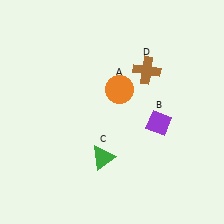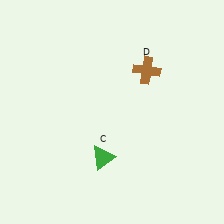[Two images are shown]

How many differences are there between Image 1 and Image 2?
There are 2 differences between the two images.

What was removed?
The orange circle (A), the purple diamond (B) were removed in Image 2.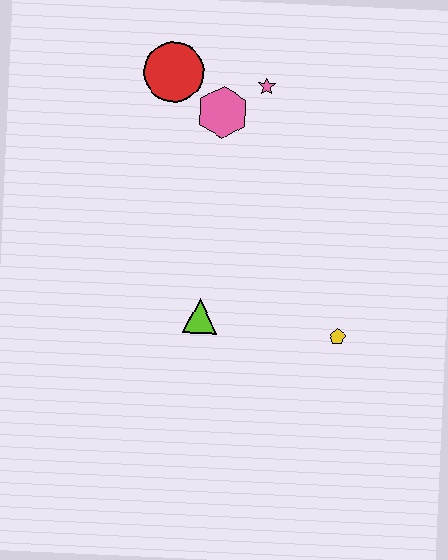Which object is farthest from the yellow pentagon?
The red circle is farthest from the yellow pentagon.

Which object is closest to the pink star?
The pink hexagon is closest to the pink star.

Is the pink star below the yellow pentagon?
No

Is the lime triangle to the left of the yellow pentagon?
Yes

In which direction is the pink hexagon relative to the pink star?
The pink hexagon is to the left of the pink star.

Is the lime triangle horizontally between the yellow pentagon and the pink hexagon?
No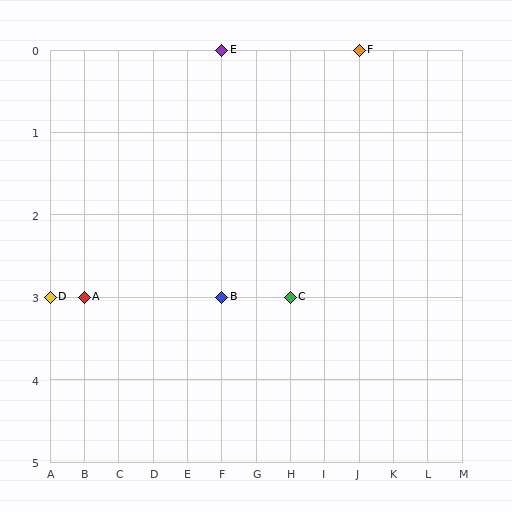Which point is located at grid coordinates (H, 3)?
Point C is at (H, 3).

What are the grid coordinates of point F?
Point F is at grid coordinates (J, 0).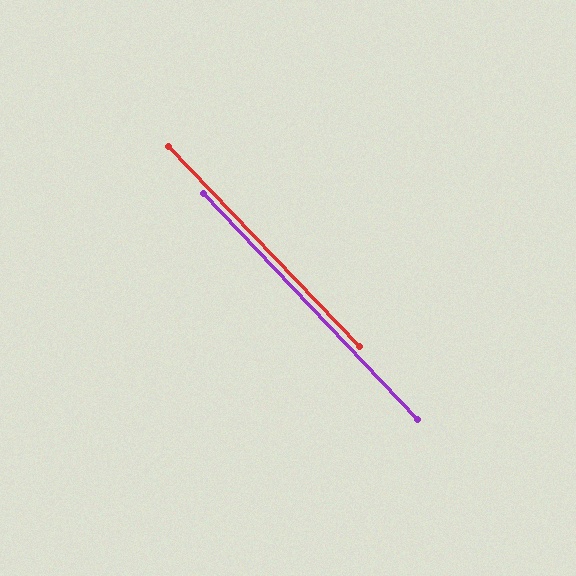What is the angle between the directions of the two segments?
Approximately 0 degrees.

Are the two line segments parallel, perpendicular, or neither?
Parallel — their directions differ by only 0.3°.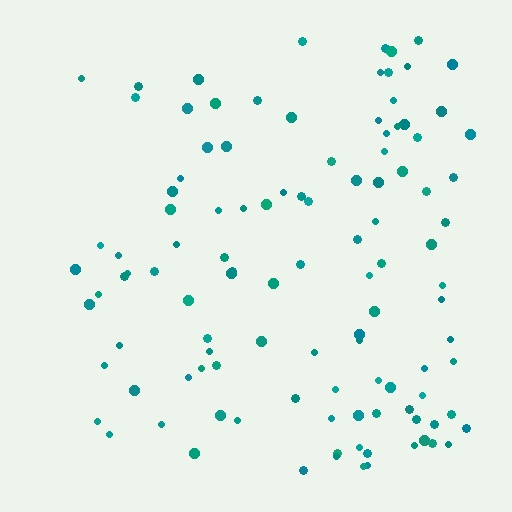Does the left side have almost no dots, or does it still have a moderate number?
Still a moderate number, just noticeably fewer than the right.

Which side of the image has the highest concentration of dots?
The right.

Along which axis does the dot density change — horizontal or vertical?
Horizontal.